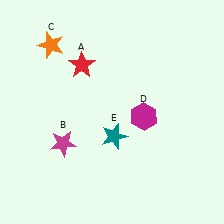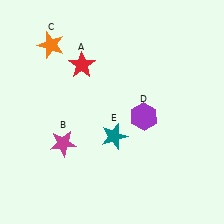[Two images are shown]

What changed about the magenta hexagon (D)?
In Image 1, D is magenta. In Image 2, it changed to purple.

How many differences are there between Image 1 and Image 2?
There is 1 difference between the two images.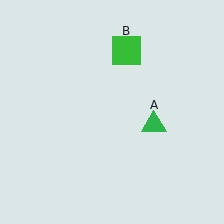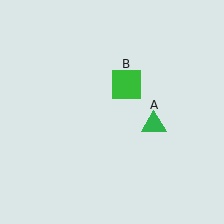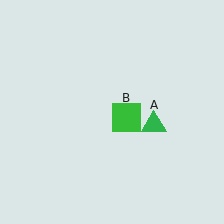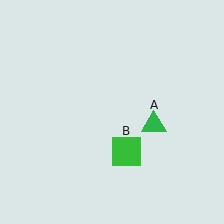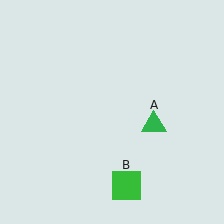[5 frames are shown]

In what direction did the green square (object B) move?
The green square (object B) moved down.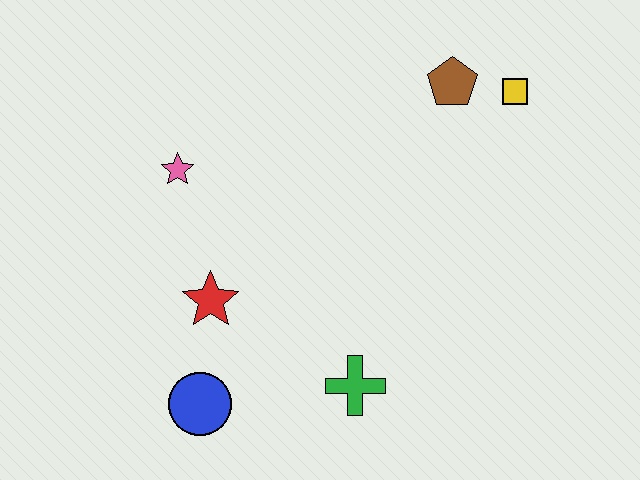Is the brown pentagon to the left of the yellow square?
Yes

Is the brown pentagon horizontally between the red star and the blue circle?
No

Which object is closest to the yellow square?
The brown pentagon is closest to the yellow square.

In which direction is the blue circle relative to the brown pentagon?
The blue circle is below the brown pentagon.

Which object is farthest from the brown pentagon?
The blue circle is farthest from the brown pentagon.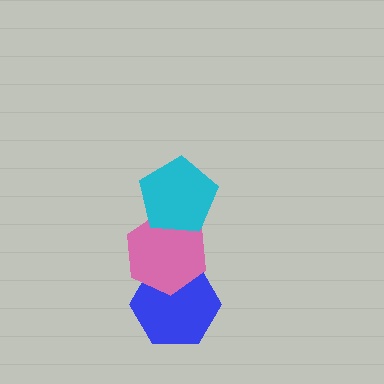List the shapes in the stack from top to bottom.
From top to bottom: the cyan pentagon, the pink hexagon, the blue hexagon.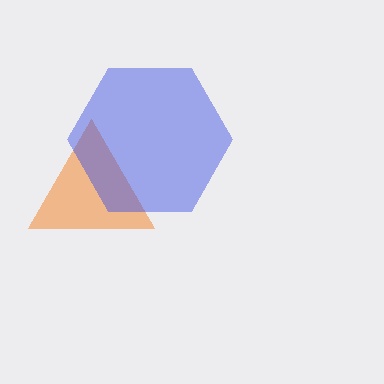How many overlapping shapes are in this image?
There are 2 overlapping shapes in the image.